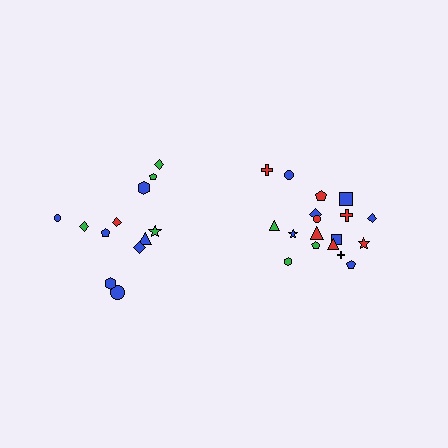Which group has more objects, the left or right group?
The right group.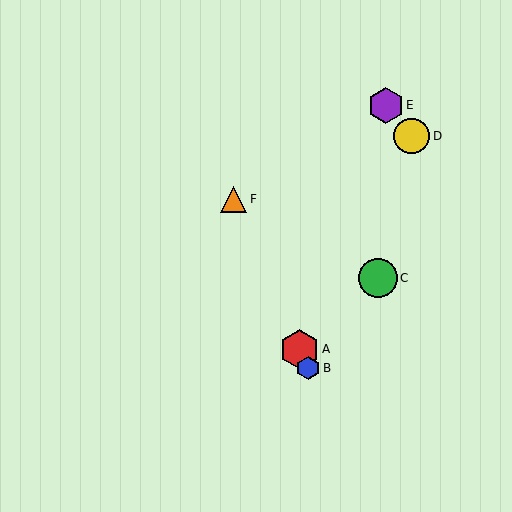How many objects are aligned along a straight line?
3 objects (A, B, F) are aligned along a straight line.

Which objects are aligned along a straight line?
Objects A, B, F are aligned along a straight line.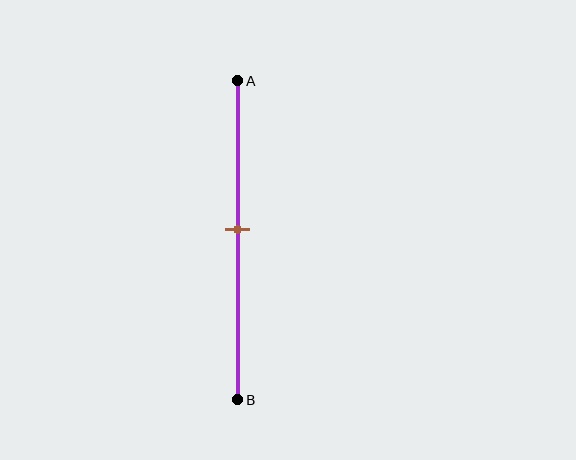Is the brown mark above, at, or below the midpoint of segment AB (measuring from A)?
The brown mark is above the midpoint of segment AB.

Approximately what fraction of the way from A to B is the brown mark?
The brown mark is approximately 45% of the way from A to B.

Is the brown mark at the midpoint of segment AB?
No, the mark is at about 45% from A, not at the 50% midpoint.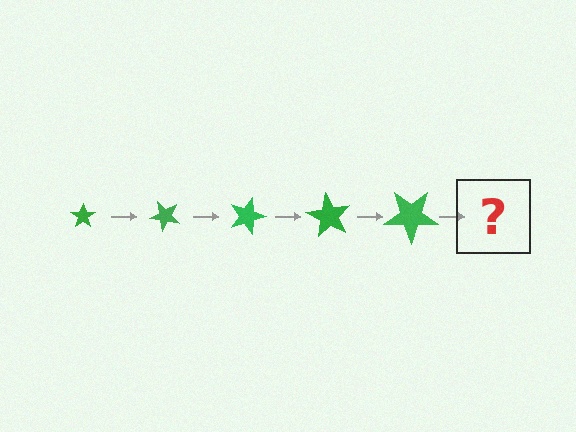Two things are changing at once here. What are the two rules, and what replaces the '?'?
The two rules are that the star grows larger each step and it rotates 45 degrees each step. The '?' should be a star, larger than the previous one and rotated 225 degrees from the start.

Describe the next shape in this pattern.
It should be a star, larger than the previous one and rotated 225 degrees from the start.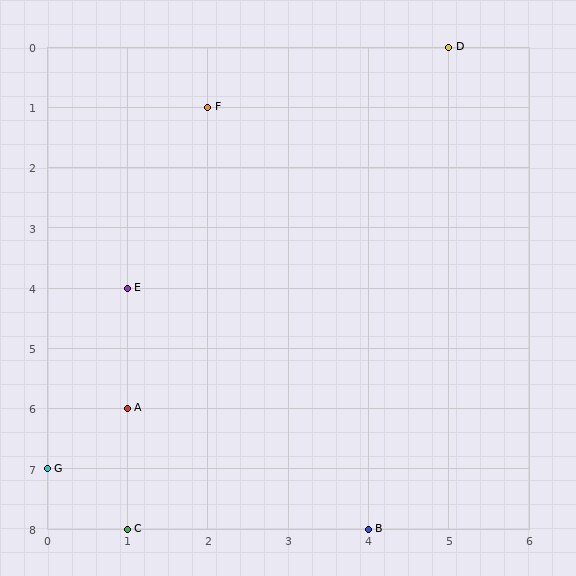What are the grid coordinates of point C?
Point C is at grid coordinates (1, 8).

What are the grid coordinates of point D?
Point D is at grid coordinates (5, 0).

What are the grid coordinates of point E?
Point E is at grid coordinates (1, 4).